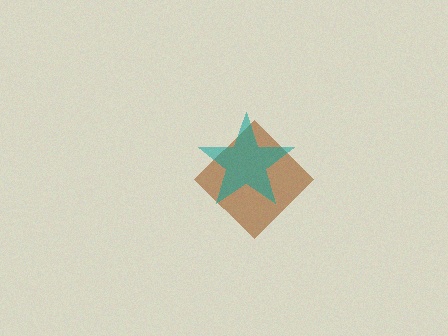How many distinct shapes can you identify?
There are 2 distinct shapes: a brown diamond, a teal star.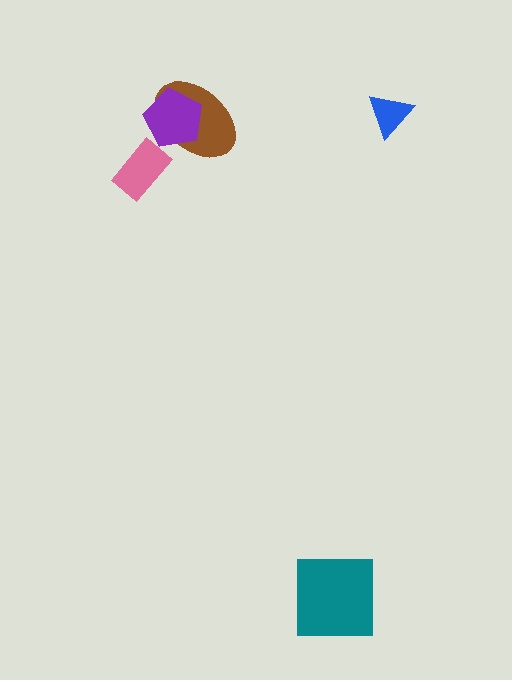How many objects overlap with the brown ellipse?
1 object overlaps with the brown ellipse.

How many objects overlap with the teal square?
0 objects overlap with the teal square.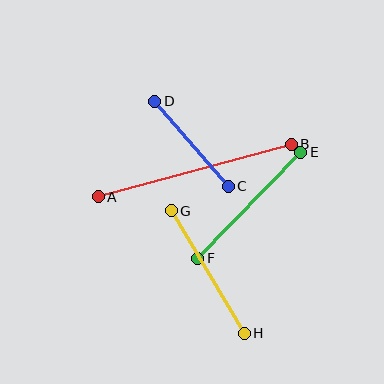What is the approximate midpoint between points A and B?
The midpoint is at approximately (195, 171) pixels.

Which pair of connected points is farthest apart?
Points A and B are farthest apart.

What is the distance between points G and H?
The distance is approximately 143 pixels.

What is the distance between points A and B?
The distance is approximately 200 pixels.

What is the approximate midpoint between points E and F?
The midpoint is at approximately (249, 205) pixels.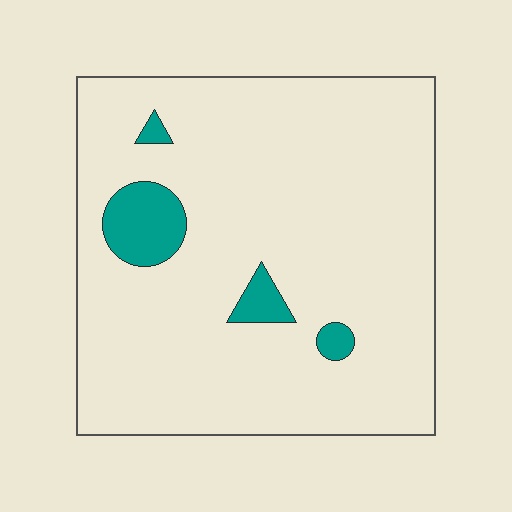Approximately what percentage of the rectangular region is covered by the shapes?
Approximately 10%.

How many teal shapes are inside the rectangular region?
4.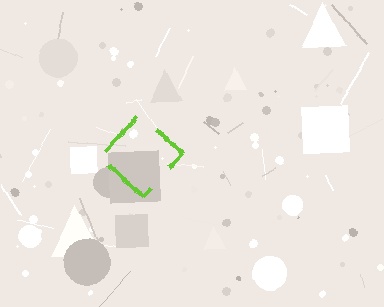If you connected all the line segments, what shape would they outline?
They would outline a diamond.